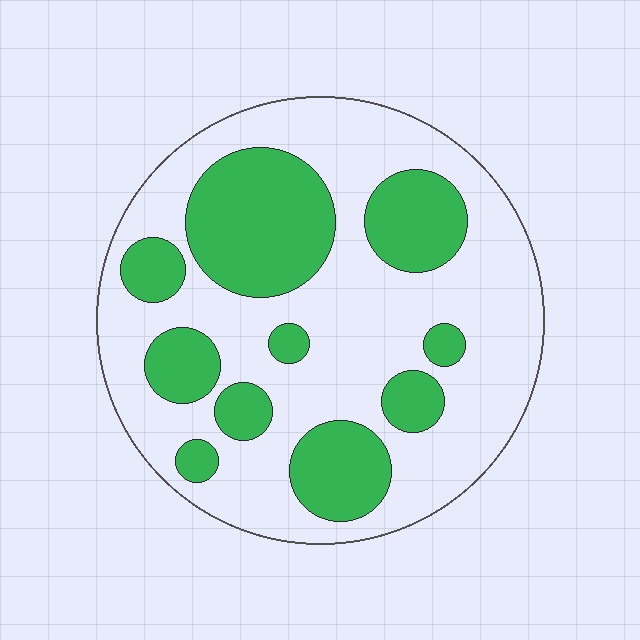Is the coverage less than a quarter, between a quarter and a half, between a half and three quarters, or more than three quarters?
Between a quarter and a half.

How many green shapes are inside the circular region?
10.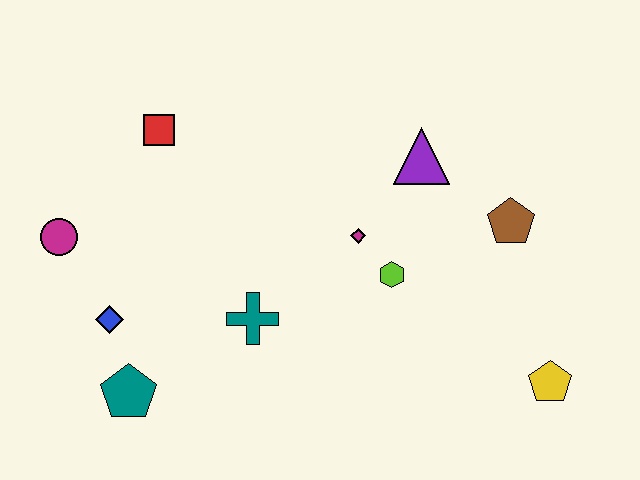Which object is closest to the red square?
The magenta circle is closest to the red square.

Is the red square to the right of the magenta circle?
Yes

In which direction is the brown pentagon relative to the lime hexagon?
The brown pentagon is to the right of the lime hexagon.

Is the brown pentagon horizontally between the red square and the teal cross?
No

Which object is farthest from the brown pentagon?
The magenta circle is farthest from the brown pentagon.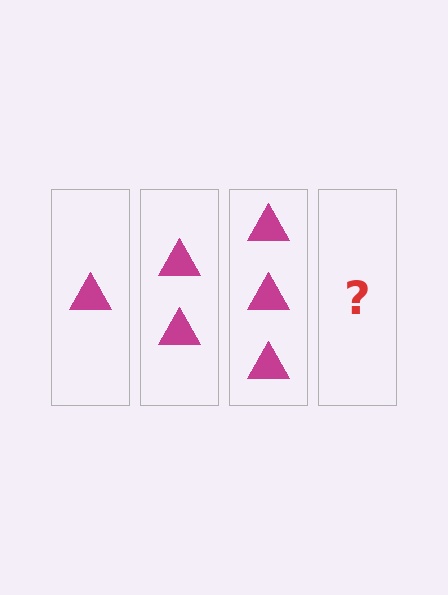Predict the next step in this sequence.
The next step is 4 triangles.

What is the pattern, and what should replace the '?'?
The pattern is that each step adds one more triangle. The '?' should be 4 triangles.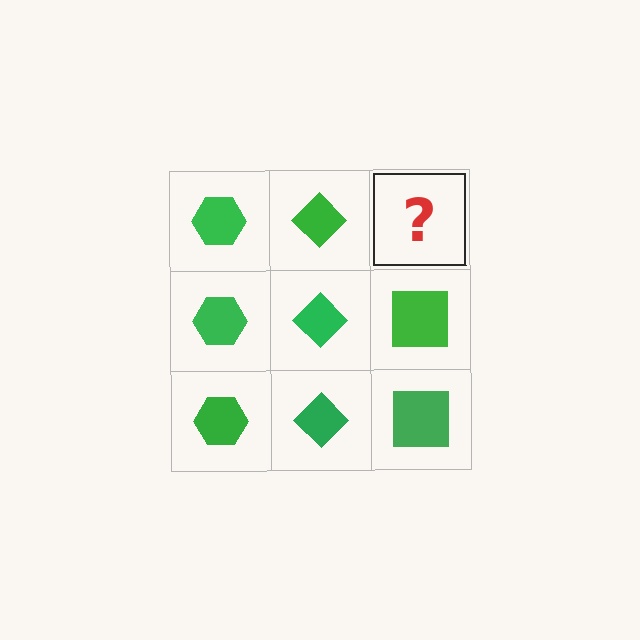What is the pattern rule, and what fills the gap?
The rule is that each column has a consistent shape. The gap should be filled with a green square.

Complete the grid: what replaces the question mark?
The question mark should be replaced with a green square.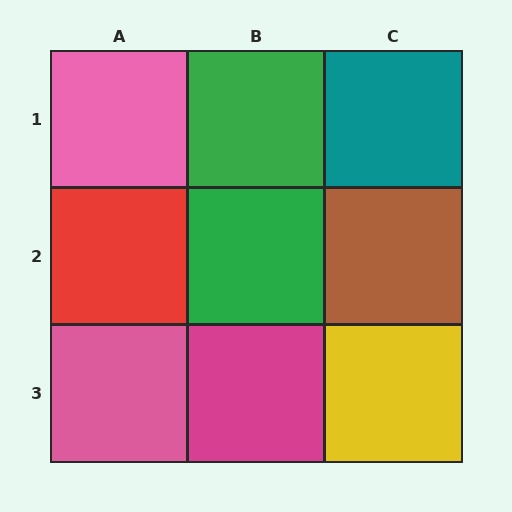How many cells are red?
1 cell is red.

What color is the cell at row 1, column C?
Teal.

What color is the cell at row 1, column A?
Pink.